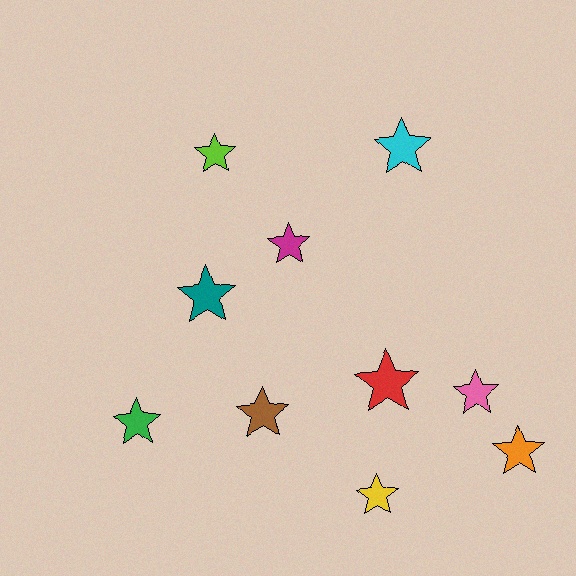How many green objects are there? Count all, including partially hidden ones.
There is 1 green object.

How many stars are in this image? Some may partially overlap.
There are 10 stars.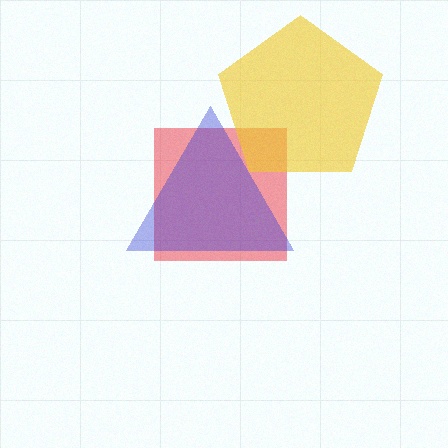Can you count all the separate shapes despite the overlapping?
Yes, there are 3 separate shapes.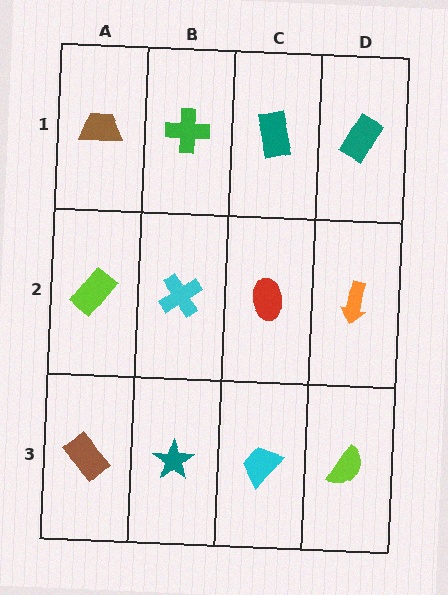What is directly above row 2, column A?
A brown trapezoid.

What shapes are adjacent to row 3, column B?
A cyan cross (row 2, column B), a brown rectangle (row 3, column A), a cyan trapezoid (row 3, column C).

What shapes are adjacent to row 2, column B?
A green cross (row 1, column B), a teal star (row 3, column B), a lime rectangle (row 2, column A), a red ellipse (row 2, column C).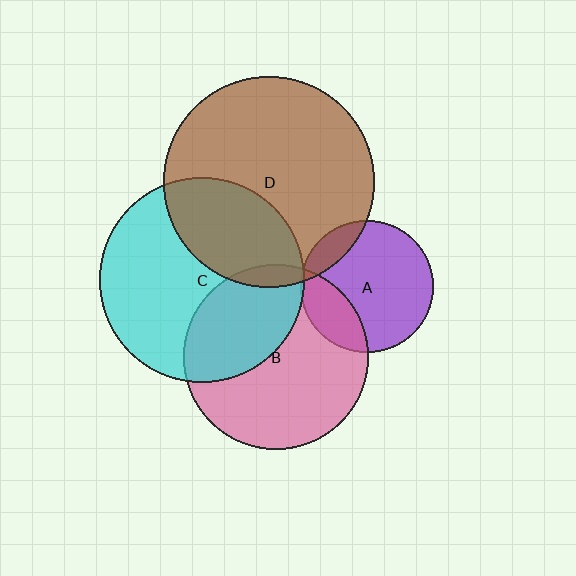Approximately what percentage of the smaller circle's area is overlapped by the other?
Approximately 40%.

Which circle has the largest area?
Circle D (brown).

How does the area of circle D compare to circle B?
Approximately 1.3 times.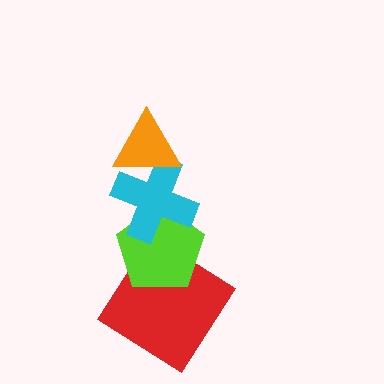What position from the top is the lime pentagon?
The lime pentagon is 3rd from the top.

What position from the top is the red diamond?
The red diamond is 4th from the top.